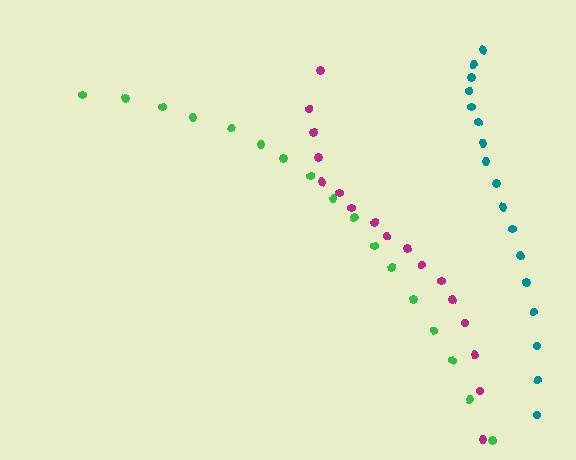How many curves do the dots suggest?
There are 3 distinct paths.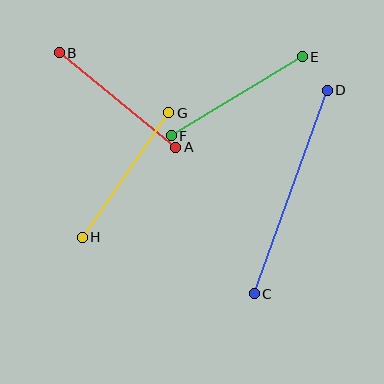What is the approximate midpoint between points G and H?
The midpoint is at approximately (126, 175) pixels.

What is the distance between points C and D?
The distance is approximately 216 pixels.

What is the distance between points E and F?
The distance is approximately 153 pixels.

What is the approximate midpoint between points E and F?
The midpoint is at approximately (237, 96) pixels.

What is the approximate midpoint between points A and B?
The midpoint is at approximately (118, 100) pixels.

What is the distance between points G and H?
The distance is approximately 152 pixels.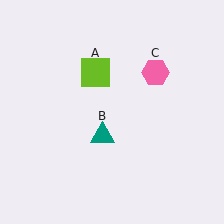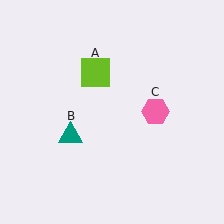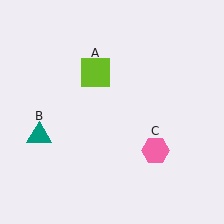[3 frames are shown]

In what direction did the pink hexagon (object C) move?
The pink hexagon (object C) moved down.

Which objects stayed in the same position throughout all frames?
Lime square (object A) remained stationary.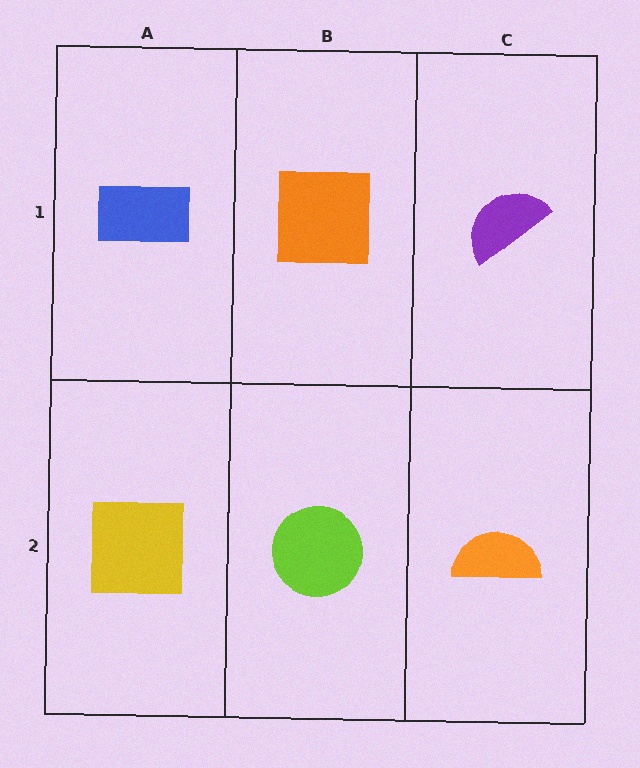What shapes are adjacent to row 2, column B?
An orange square (row 1, column B), a yellow square (row 2, column A), an orange semicircle (row 2, column C).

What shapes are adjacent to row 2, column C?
A purple semicircle (row 1, column C), a lime circle (row 2, column B).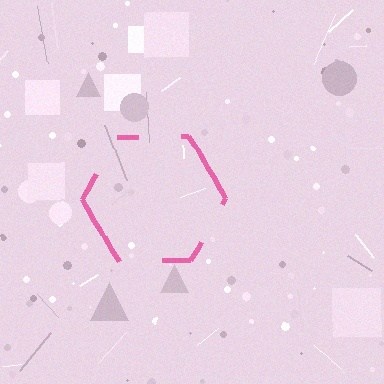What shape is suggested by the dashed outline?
The dashed outline suggests a hexagon.